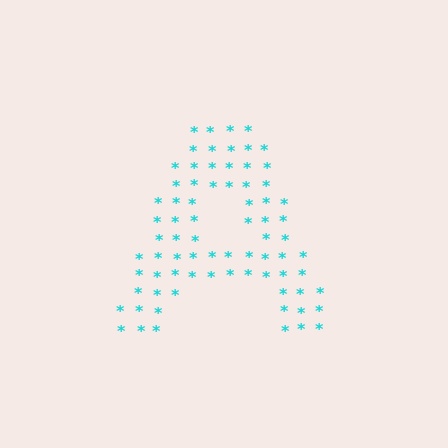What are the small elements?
The small elements are asterisks.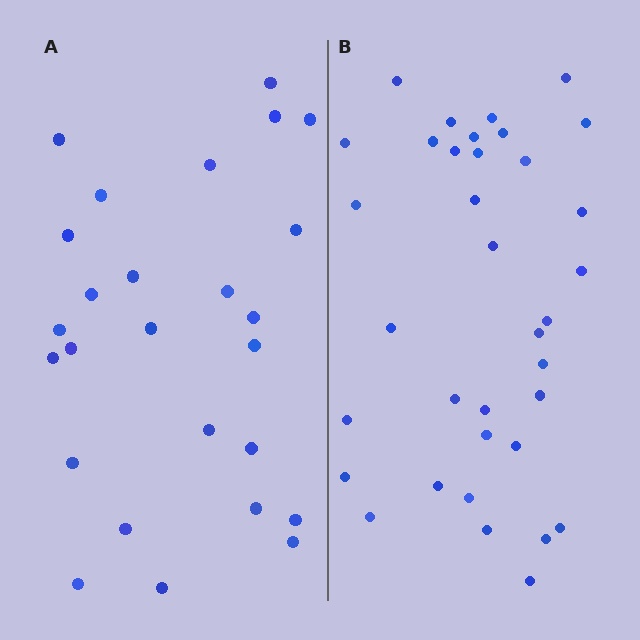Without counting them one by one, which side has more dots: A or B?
Region B (the right region) has more dots.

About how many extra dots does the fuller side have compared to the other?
Region B has roughly 8 or so more dots than region A.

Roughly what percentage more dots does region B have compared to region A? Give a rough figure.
About 35% more.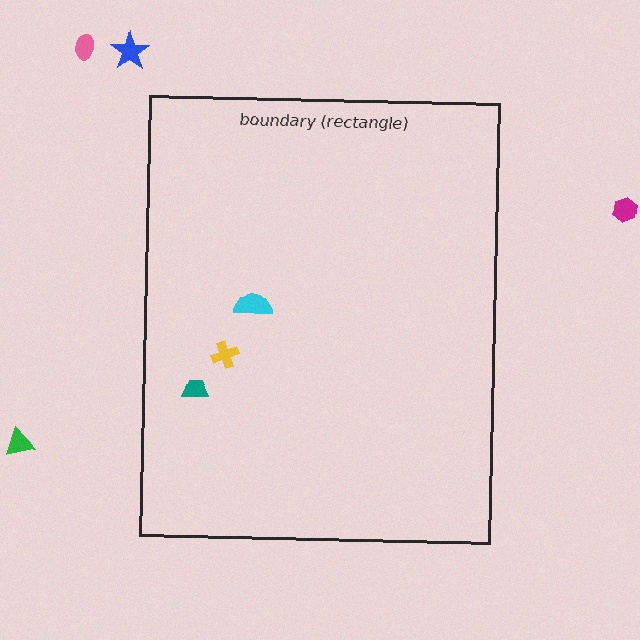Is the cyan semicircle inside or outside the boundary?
Inside.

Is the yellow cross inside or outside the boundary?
Inside.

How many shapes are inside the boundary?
3 inside, 4 outside.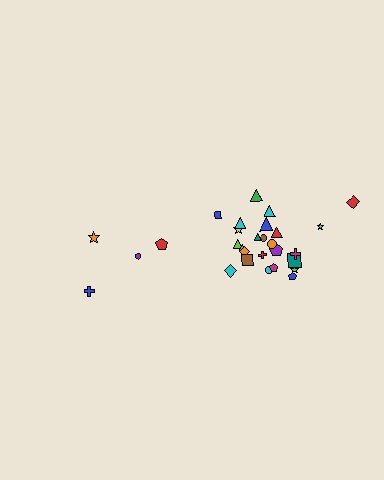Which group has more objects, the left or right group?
The right group.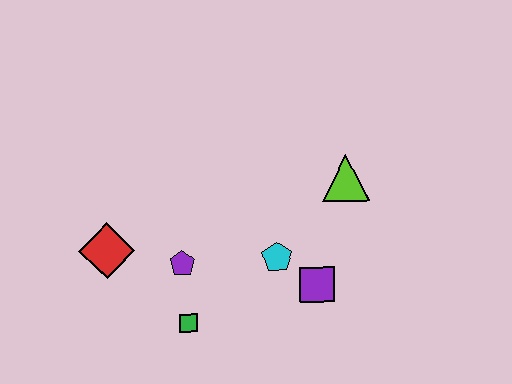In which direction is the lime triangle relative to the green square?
The lime triangle is to the right of the green square.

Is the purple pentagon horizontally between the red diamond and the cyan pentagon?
Yes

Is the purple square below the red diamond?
Yes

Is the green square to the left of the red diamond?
No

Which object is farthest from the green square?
The lime triangle is farthest from the green square.